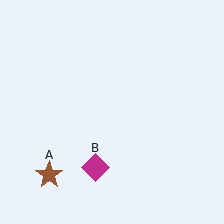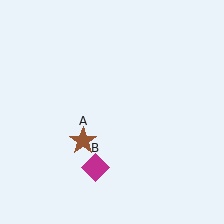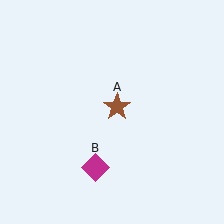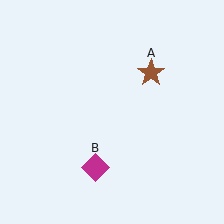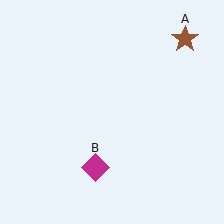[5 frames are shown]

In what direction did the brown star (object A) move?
The brown star (object A) moved up and to the right.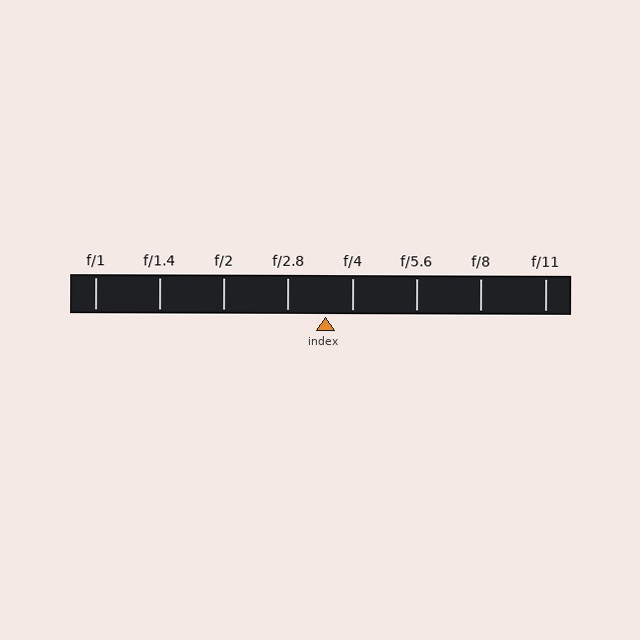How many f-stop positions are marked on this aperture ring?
There are 8 f-stop positions marked.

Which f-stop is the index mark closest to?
The index mark is closest to f/4.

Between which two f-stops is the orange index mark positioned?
The index mark is between f/2.8 and f/4.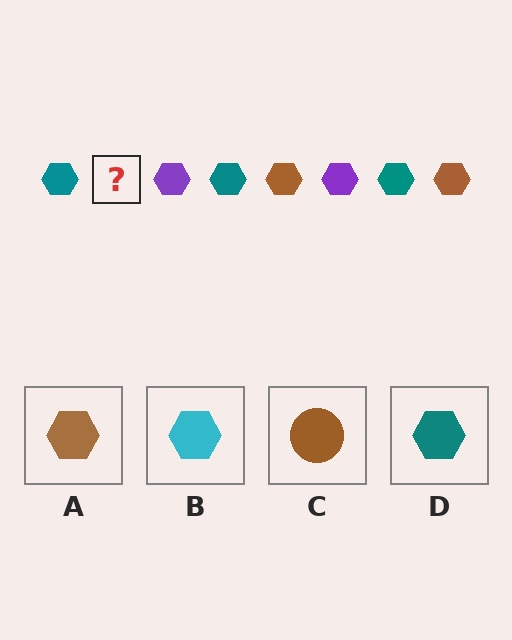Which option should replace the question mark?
Option A.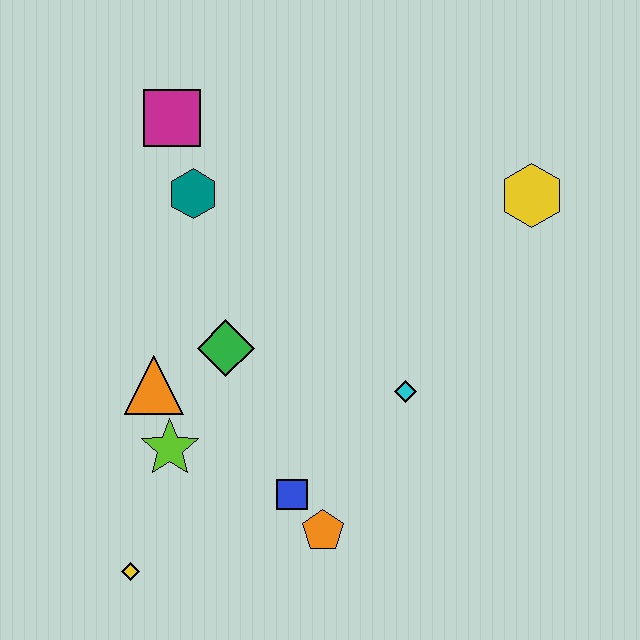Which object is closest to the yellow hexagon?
The cyan diamond is closest to the yellow hexagon.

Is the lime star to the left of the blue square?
Yes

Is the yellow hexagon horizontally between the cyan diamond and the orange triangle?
No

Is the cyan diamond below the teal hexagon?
Yes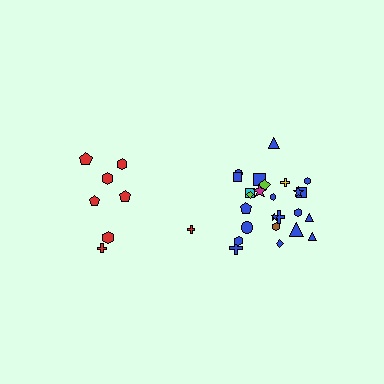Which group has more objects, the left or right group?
The right group.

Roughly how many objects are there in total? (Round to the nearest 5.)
Roughly 35 objects in total.